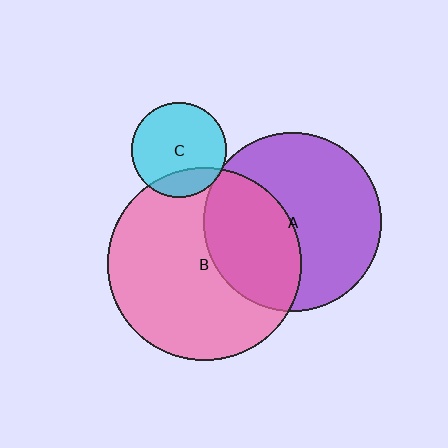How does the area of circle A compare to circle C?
Approximately 3.5 times.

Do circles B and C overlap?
Yes.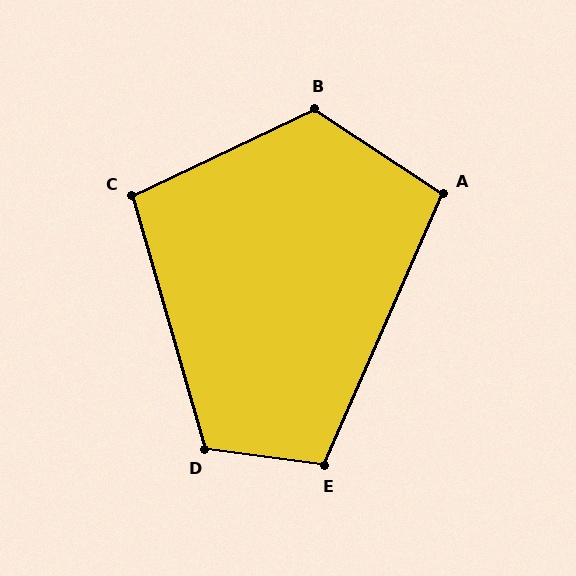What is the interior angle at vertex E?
Approximately 106 degrees (obtuse).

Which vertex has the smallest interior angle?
C, at approximately 99 degrees.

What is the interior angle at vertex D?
Approximately 114 degrees (obtuse).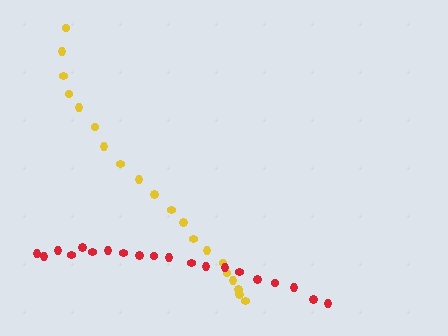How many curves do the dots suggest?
There are 2 distinct paths.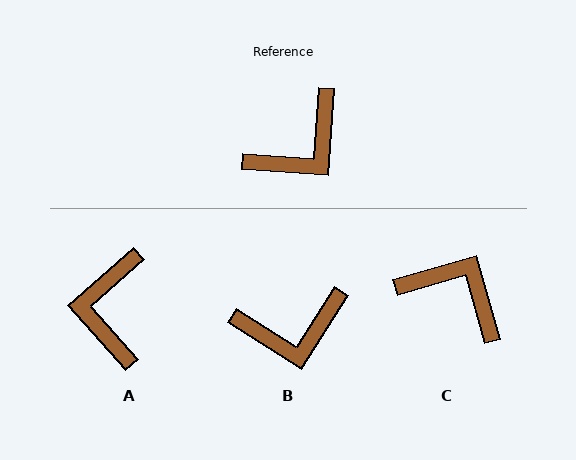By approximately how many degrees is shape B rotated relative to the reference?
Approximately 28 degrees clockwise.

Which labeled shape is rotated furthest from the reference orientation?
A, about 134 degrees away.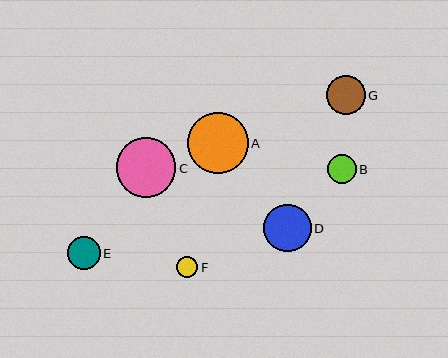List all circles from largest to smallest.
From largest to smallest: A, C, D, G, E, B, F.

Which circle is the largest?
Circle A is the largest with a size of approximately 60 pixels.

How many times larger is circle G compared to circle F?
Circle G is approximately 1.8 times the size of circle F.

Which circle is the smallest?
Circle F is the smallest with a size of approximately 21 pixels.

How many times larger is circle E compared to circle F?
Circle E is approximately 1.6 times the size of circle F.